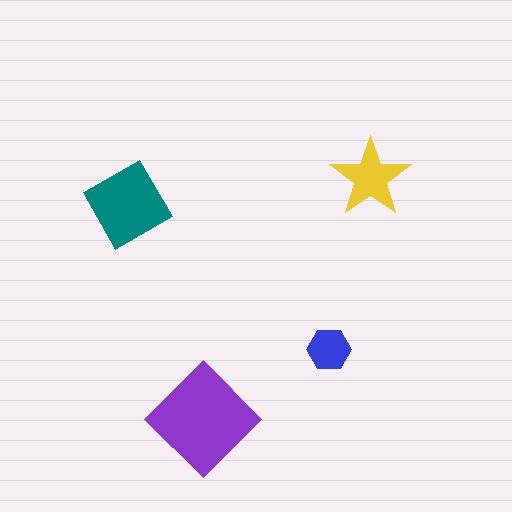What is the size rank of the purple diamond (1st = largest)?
1st.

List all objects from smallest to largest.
The blue hexagon, the yellow star, the teal diamond, the purple diamond.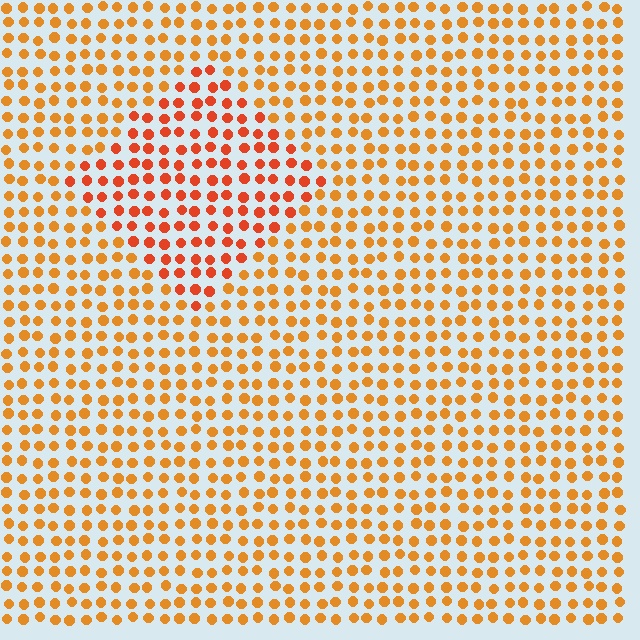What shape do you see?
I see a diamond.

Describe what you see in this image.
The image is filled with small orange elements in a uniform arrangement. A diamond-shaped region is visible where the elements are tinted to a slightly different hue, forming a subtle color boundary.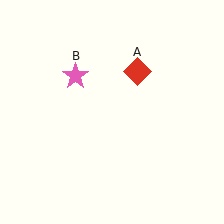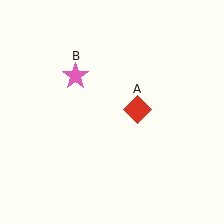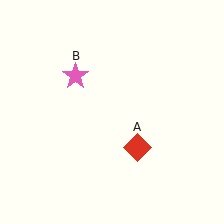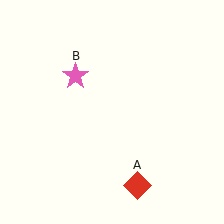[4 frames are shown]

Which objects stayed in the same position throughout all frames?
Pink star (object B) remained stationary.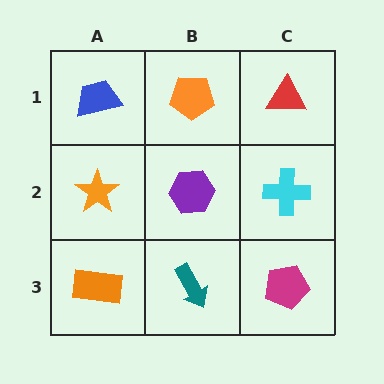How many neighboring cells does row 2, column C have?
3.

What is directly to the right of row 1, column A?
An orange pentagon.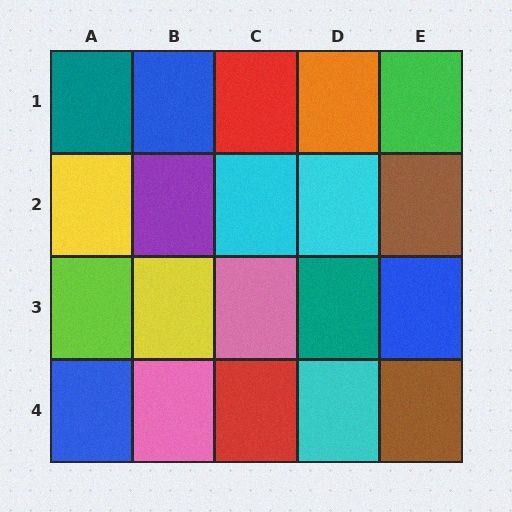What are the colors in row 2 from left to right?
Yellow, purple, cyan, cyan, brown.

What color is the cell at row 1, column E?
Green.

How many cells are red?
2 cells are red.